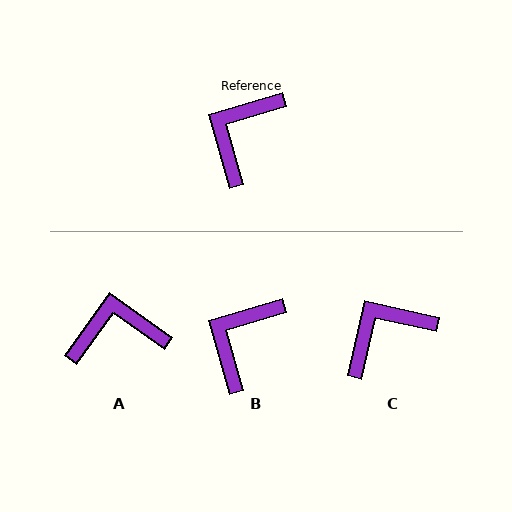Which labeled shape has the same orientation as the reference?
B.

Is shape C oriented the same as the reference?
No, it is off by about 29 degrees.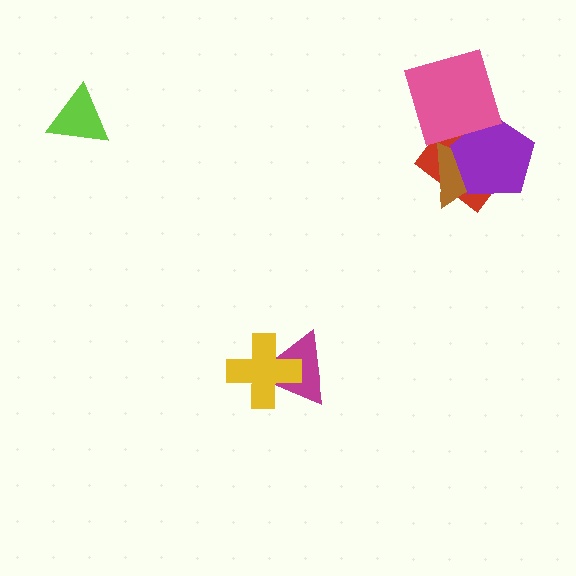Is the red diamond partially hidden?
Yes, it is partially covered by another shape.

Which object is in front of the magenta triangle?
The yellow cross is in front of the magenta triangle.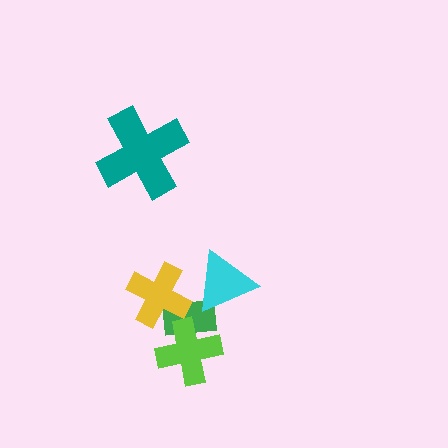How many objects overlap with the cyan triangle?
1 object overlaps with the cyan triangle.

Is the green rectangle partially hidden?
Yes, it is partially covered by another shape.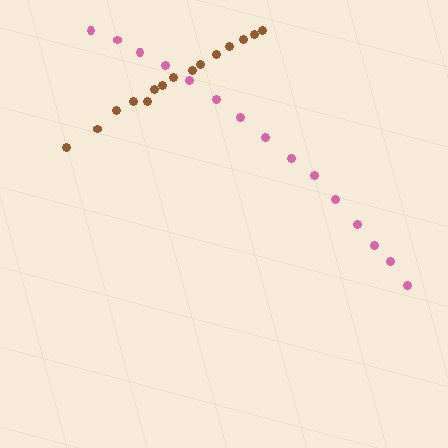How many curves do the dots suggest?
There are 2 distinct paths.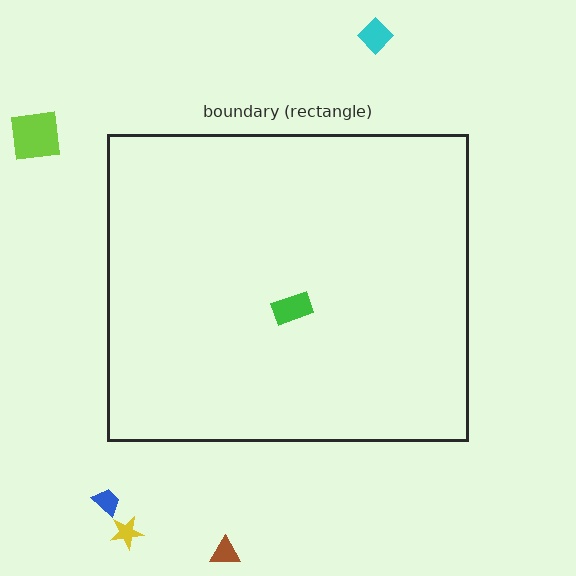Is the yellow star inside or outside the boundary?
Outside.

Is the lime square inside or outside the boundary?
Outside.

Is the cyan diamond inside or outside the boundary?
Outside.